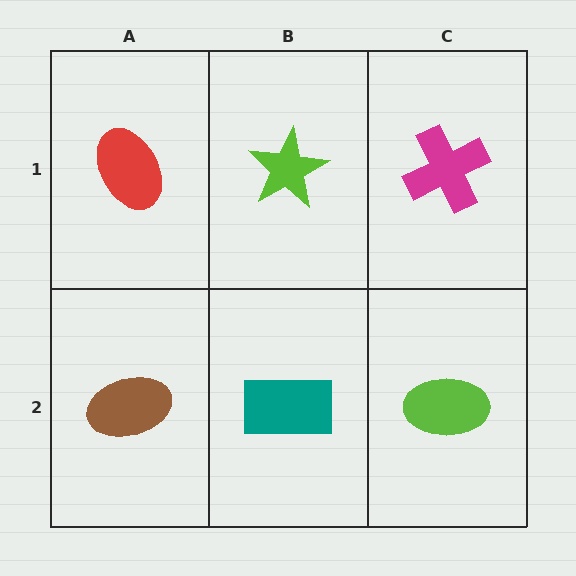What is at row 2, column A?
A brown ellipse.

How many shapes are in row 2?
3 shapes.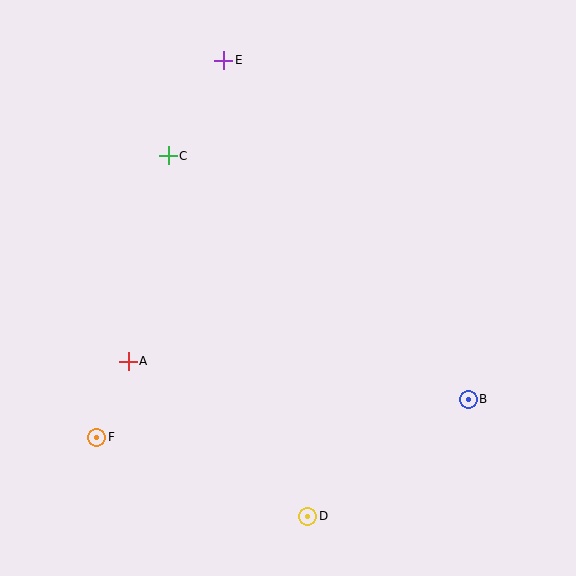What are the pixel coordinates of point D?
Point D is at (308, 516).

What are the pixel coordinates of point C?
Point C is at (168, 156).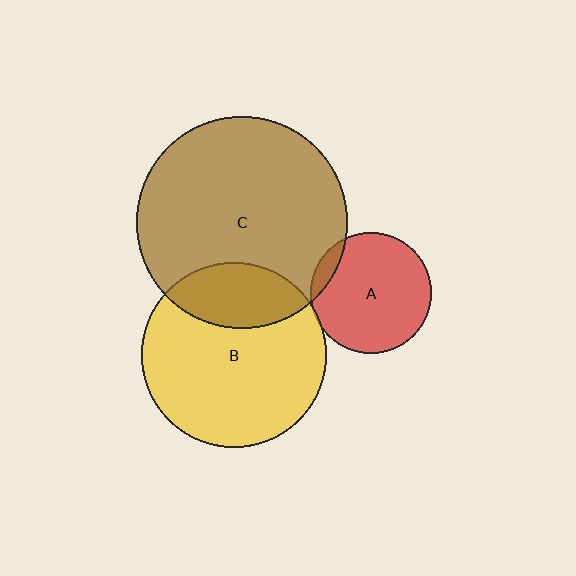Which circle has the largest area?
Circle C (brown).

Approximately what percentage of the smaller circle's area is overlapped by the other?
Approximately 10%.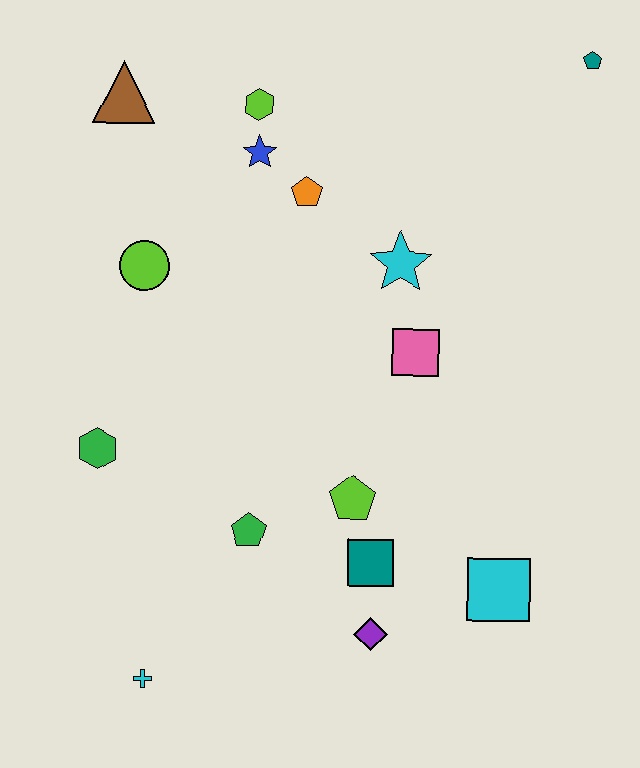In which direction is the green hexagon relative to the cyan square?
The green hexagon is to the left of the cyan square.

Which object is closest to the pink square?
The cyan star is closest to the pink square.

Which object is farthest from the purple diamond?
The teal pentagon is farthest from the purple diamond.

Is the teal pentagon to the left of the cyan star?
No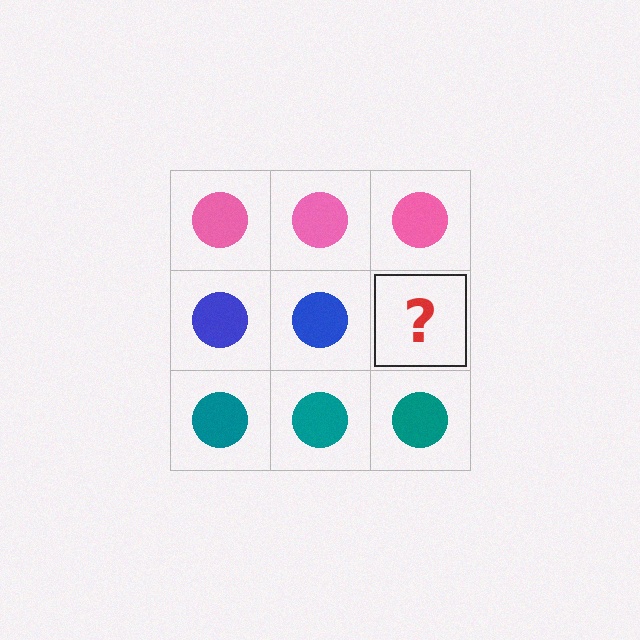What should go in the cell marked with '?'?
The missing cell should contain a blue circle.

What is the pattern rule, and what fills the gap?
The rule is that each row has a consistent color. The gap should be filled with a blue circle.